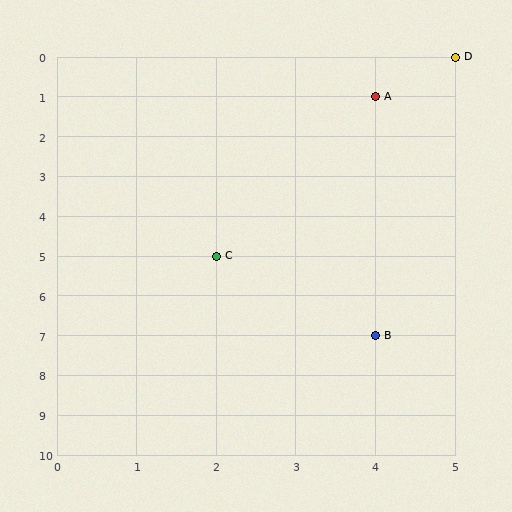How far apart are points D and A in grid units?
Points D and A are 1 column and 1 row apart (about 1.4 grid units diagonally).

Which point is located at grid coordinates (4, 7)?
Point B is at (4, 7).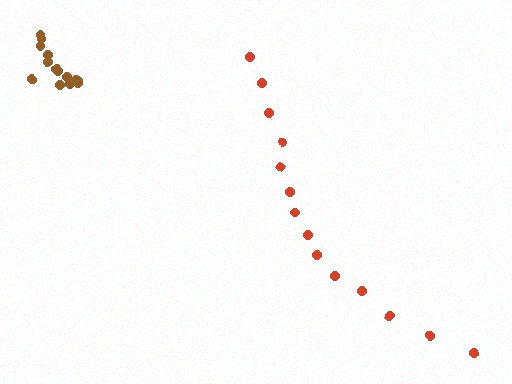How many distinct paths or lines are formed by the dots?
There are 2 distinct paths.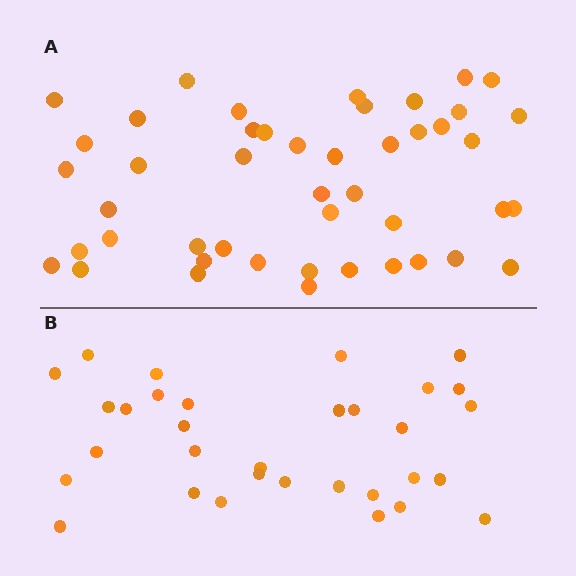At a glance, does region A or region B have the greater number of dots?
Region A (the top region) has more dots.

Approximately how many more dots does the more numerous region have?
Region A has approximately 15 more dots than region B.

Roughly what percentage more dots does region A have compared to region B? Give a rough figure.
About 45% more.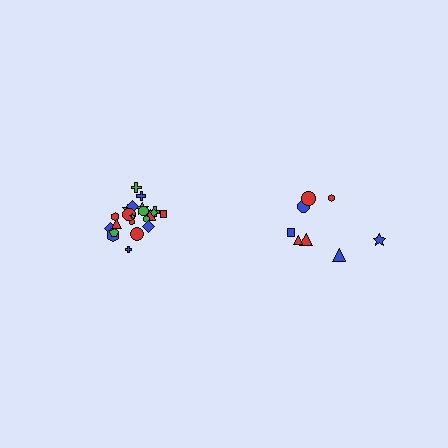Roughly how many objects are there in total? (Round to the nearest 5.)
Roughly 30 objects in total.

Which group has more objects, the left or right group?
The left group.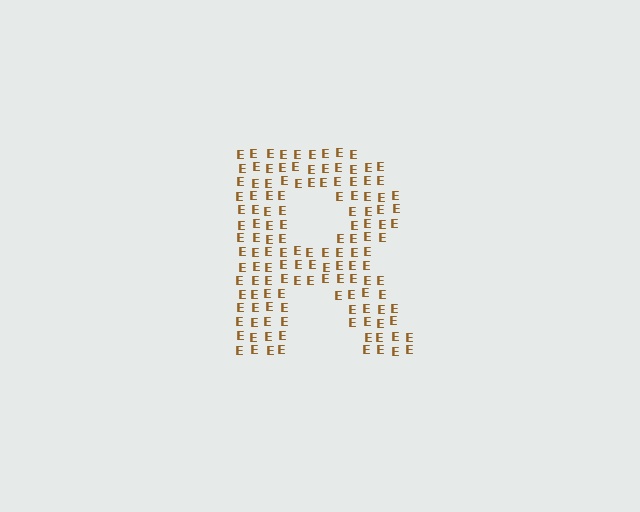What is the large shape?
The large shape is the letter R.